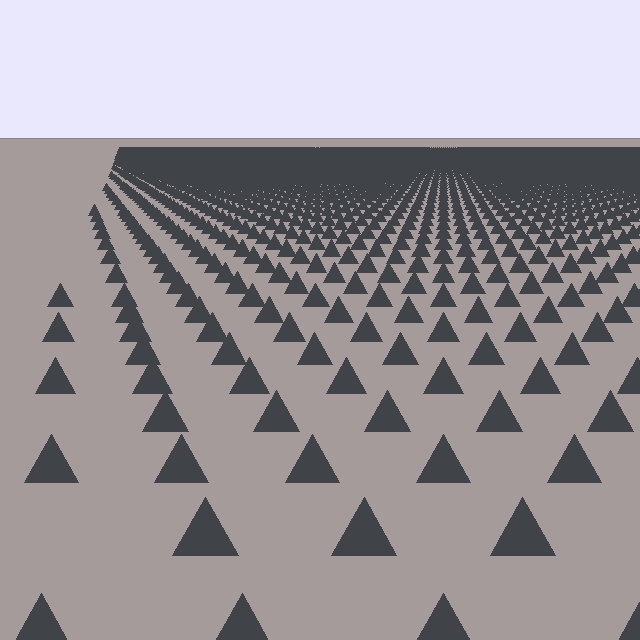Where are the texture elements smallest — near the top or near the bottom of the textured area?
Near the top.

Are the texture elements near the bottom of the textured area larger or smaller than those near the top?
Larger. Near the bottom, elements are closer to the viewer and appear at a bigger on-screen size.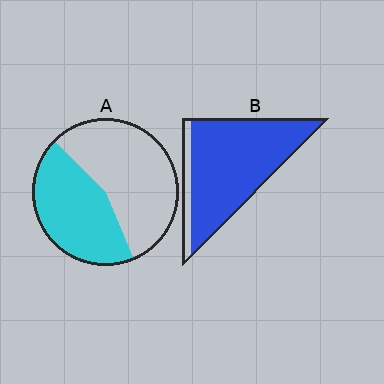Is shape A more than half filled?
No.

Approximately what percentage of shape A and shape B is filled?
A is approximately 45% and B is approximately 90%.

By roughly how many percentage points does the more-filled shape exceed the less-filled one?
By roughly 45 percentage points (B over A).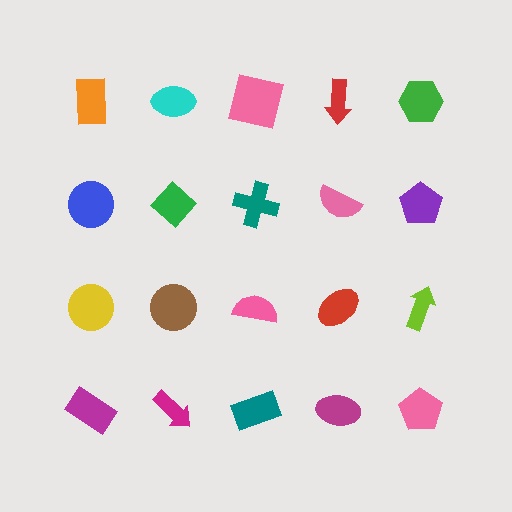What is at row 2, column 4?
A pink semicircle.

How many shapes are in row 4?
5 shapes.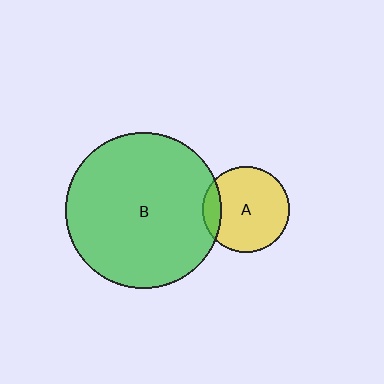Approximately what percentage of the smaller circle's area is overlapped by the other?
Approximately 15%.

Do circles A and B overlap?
Yes.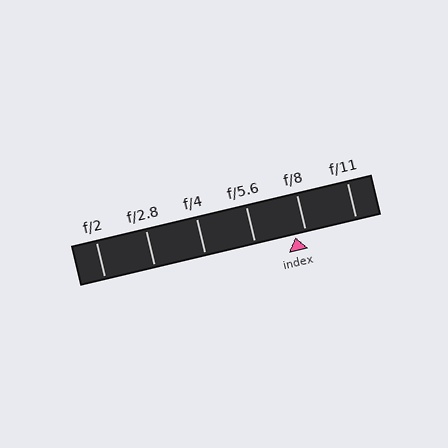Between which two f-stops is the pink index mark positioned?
The index mark is between f/5.6 and f/8.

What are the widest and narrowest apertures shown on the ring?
The widest aperture shown is f/2 and the narrowest is f/11.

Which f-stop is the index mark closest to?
The index mark is closest to f/8.